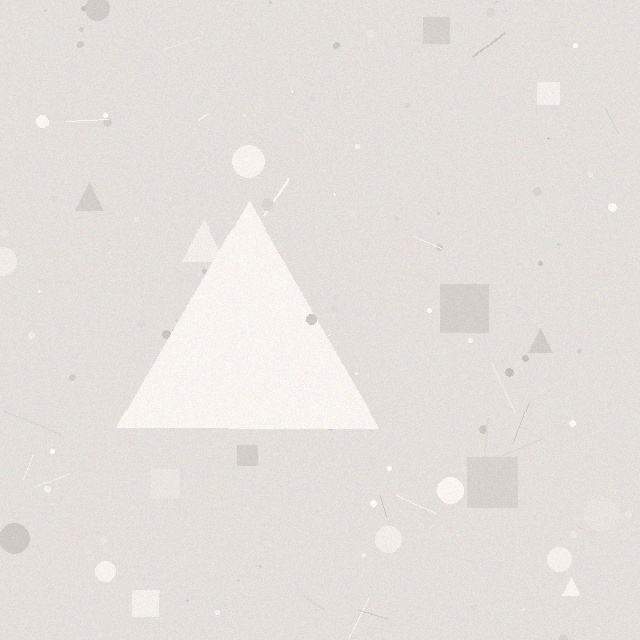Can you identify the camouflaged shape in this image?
The camouflaged shape is a triangle.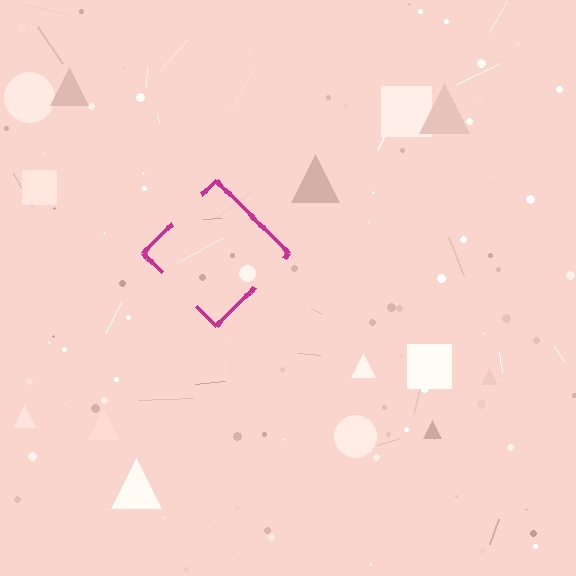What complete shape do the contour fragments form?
The contour fragments form a diamond.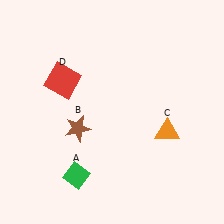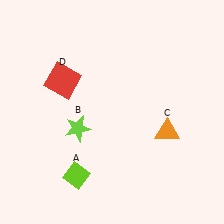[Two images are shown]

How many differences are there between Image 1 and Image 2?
There are 2 differences between the two images.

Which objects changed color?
A changed from green to lime. B changed from brown to lime.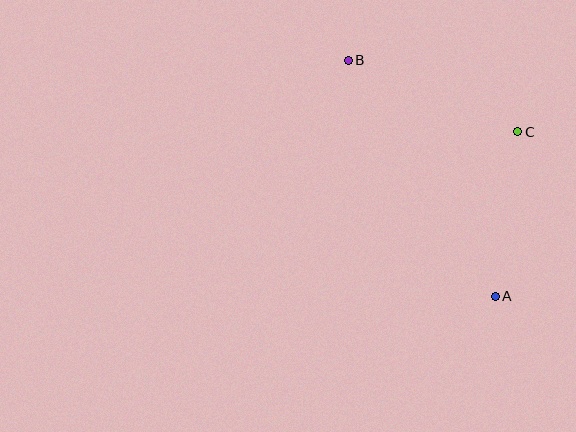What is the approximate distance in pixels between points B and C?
The distance between B and C is approximately 184 pixels.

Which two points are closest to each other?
Points A and C are closest to each other.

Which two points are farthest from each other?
Points A and B are farthest from each other.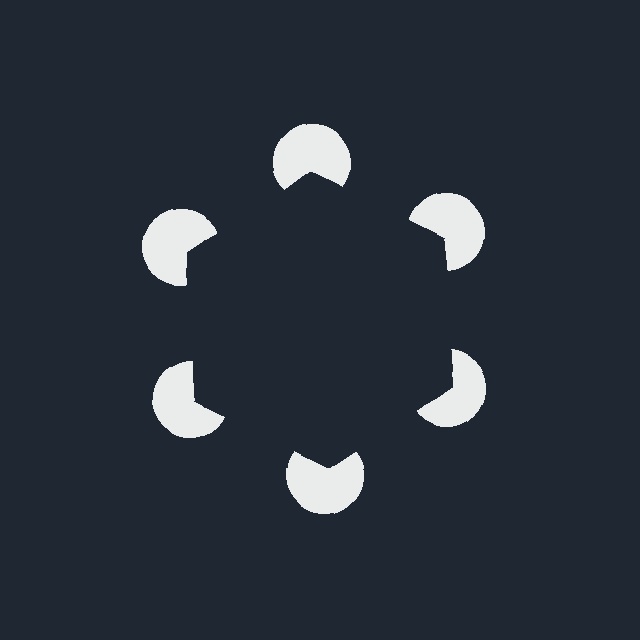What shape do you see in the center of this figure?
An illusory hexagon — its edges are inferred from the aligned wedge cuts in the pac-man discs, not physically drawn.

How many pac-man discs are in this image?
There are 6 — one at each vertex of the illusory hexagon.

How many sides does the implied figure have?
6 sides.